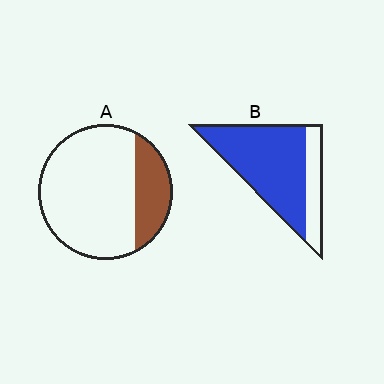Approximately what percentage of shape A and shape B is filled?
A is approximately 25% and B is approximately 75%.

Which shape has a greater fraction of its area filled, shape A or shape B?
Shape B.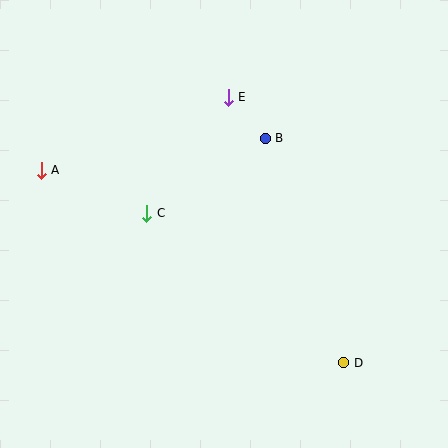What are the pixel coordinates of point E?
Point E is at (228, 97).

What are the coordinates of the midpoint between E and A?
The midpoint between E and A is at (135, 134).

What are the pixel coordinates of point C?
Point C is at (147, 213).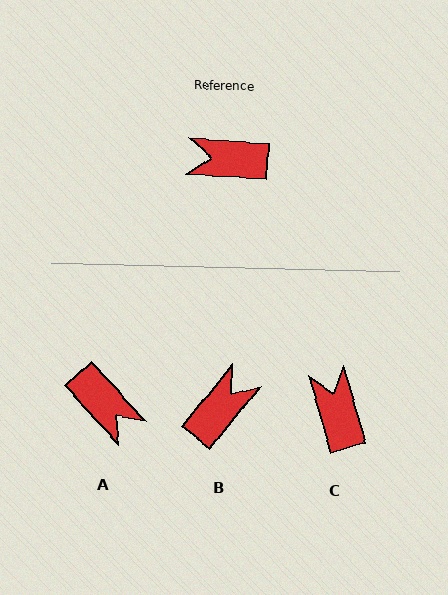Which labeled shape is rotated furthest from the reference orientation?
A, about 136 degrees away.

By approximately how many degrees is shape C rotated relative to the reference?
Approximately 71 degrees clockwise.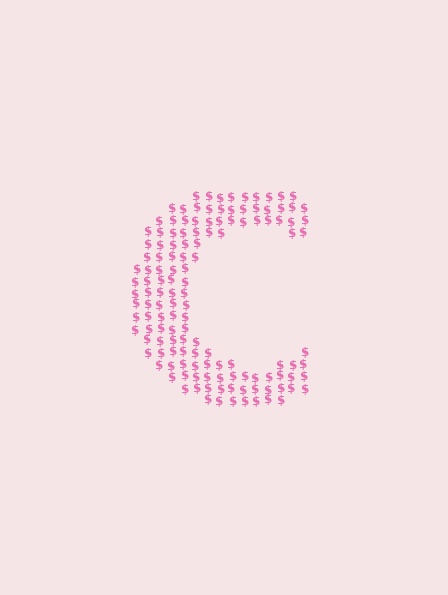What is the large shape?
The large shape is the letter C.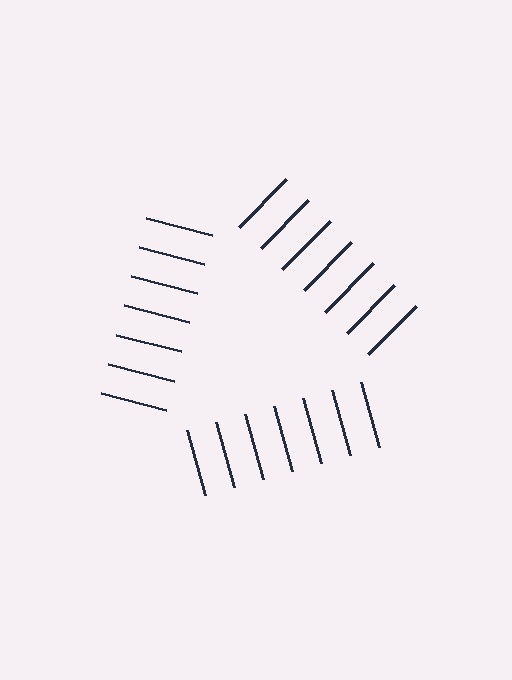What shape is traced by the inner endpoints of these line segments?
An illusory triangle — the line segments terminate on its edges but no continuous stroke is drawn.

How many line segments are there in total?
21 — 7 along each of the 3 edges.